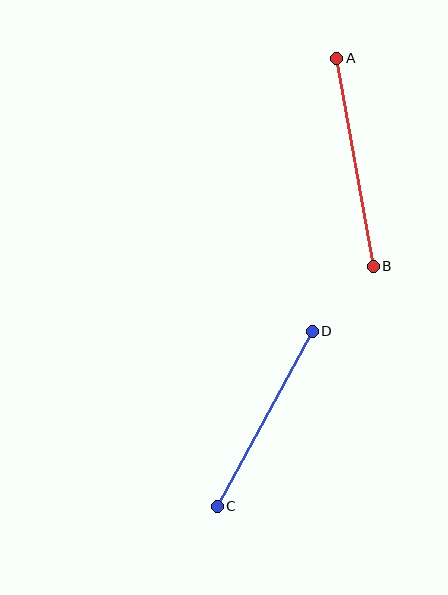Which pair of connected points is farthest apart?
Points A and B are farthest apart.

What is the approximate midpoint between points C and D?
The midpoint is at approximately (265, 419) pixels.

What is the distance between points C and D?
The distance is approximately 199 pixels.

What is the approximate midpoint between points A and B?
The midpoint is at approximately (355, 162) pixels.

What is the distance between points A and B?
The distance is approximately 211 pixels.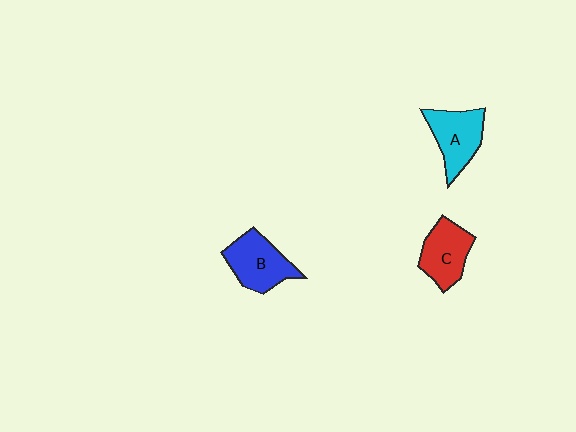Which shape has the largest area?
Shape B (blue).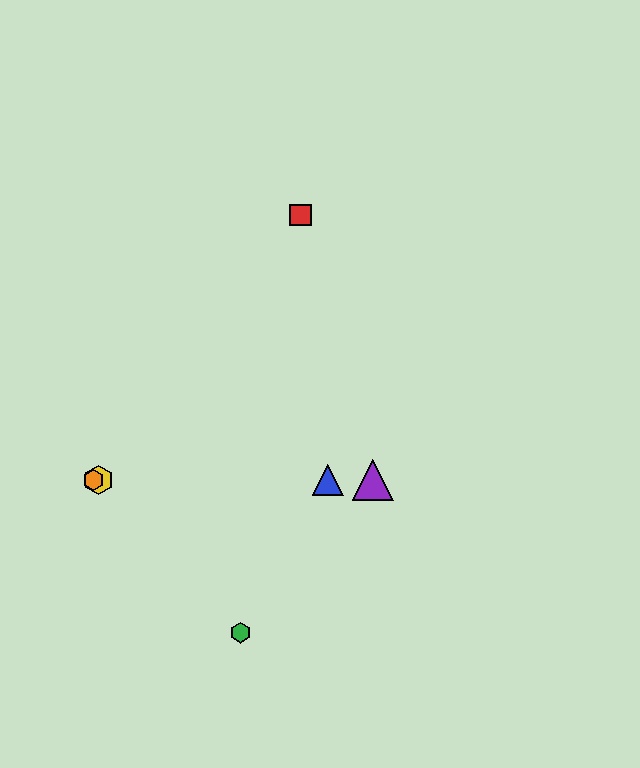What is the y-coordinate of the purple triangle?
The purple triangle is at y≈480.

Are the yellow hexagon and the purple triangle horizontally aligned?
Yes, both are at y≈480.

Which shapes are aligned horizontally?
The blue triangle, the yellow hexagon, the purple triangle, the orange hexagon are aligned horizontally.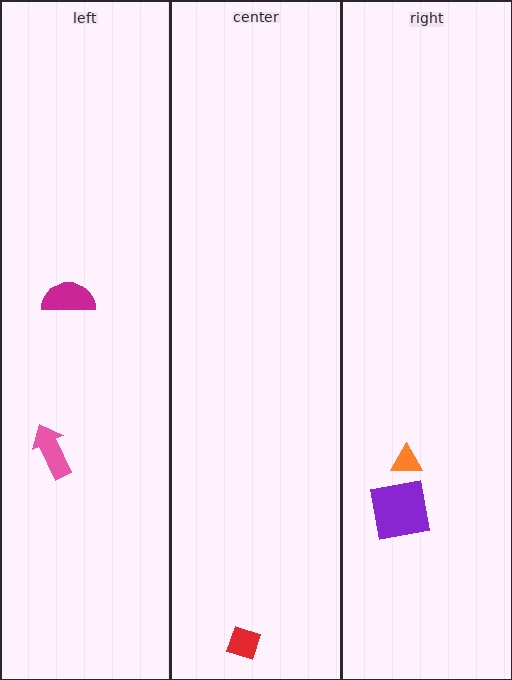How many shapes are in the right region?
2.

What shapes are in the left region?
The magenta semicircle, the pink arrow.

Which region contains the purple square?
The right region.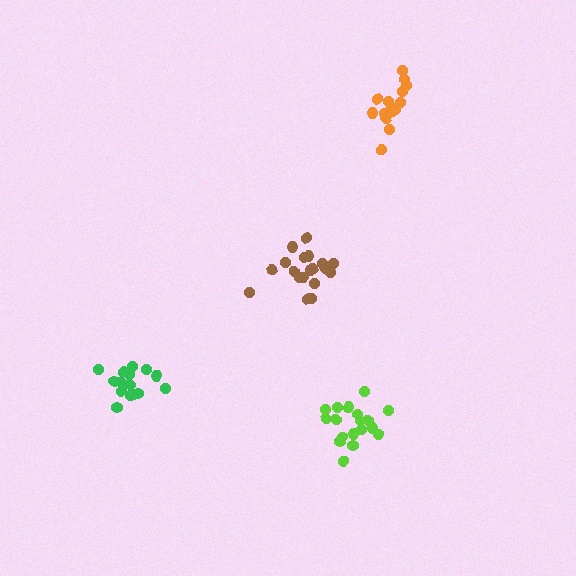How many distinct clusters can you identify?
There are 4 distinct clusters.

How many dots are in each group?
Group 1: 18 dots, Group 2: 19 dots, Group 3: 16 dots, Group 4: 15 dots (68 total).